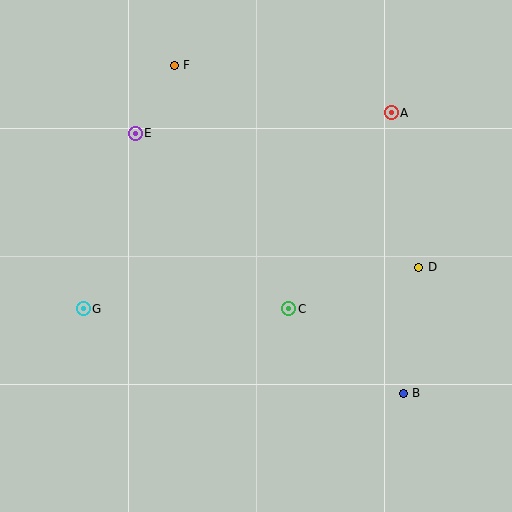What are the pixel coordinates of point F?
Point F is at (174, 65).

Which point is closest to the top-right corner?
Point A is closest to the top-right corner.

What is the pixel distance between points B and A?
The distance between B and A is 281 pixels.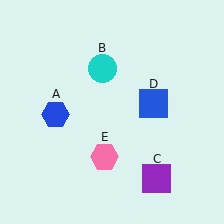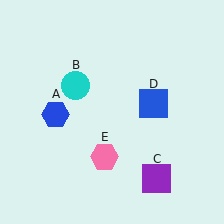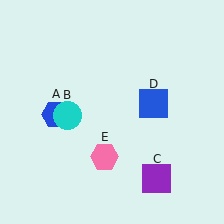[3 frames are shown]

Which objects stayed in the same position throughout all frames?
Blue hexagon (object A) and purple square (object C) and blue square (object D) and pink hexagon (object E) remained stationary.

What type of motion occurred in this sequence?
The cyan circle (object B) rotated counterclockwise around the center of the scene.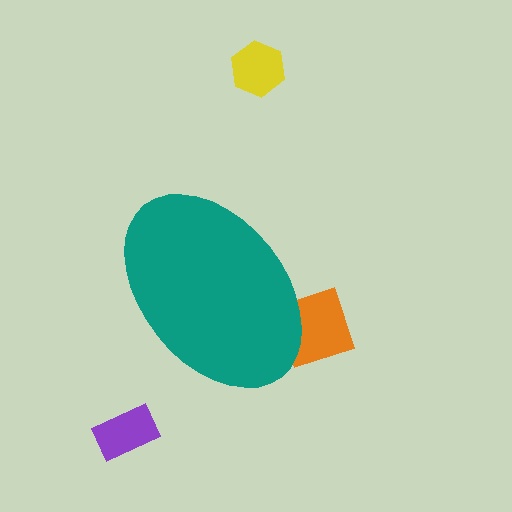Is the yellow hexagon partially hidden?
No, the yellow hexagon is fully visible.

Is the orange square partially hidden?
Yes, the orange square is partially hidden behind the teal ellipse.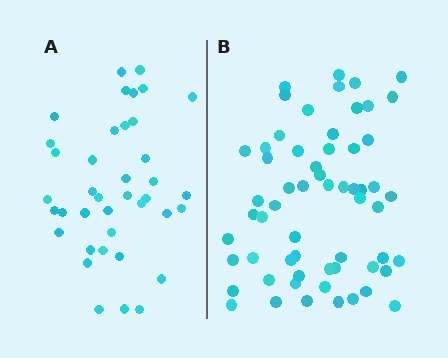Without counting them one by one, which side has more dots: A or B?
Region B (the right region) has more dots.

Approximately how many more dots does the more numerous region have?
Region B has approximately 20 more dots than region A.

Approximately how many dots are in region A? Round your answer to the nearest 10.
About 40 dots. (The exact count is 39, which rounds to 40.)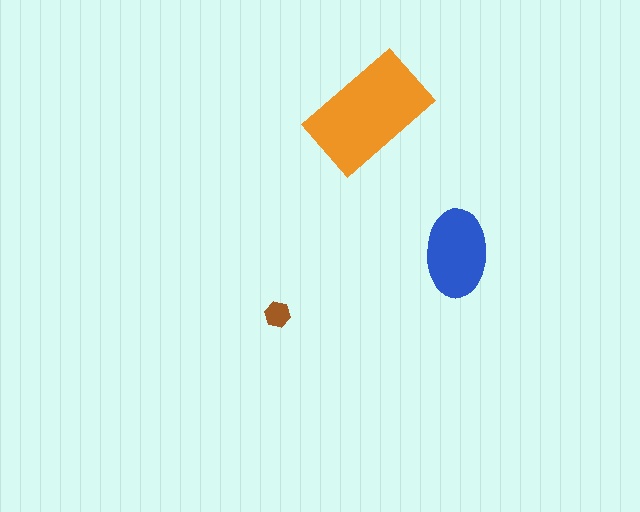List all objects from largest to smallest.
The orange rectangle, the blue ellipse, the brown hexagon.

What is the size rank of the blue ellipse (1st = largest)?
2nd.